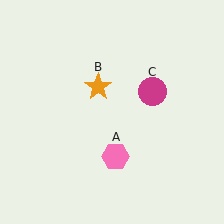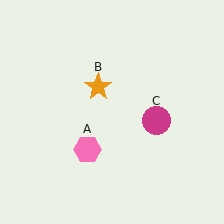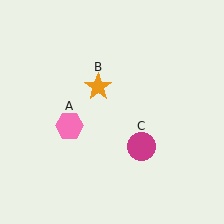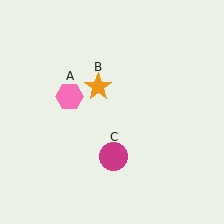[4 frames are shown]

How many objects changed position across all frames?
2 objects changed position: pink hexagon (object A), magenta circle (object C).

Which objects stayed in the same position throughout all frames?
Orange star (object B) remained stationary.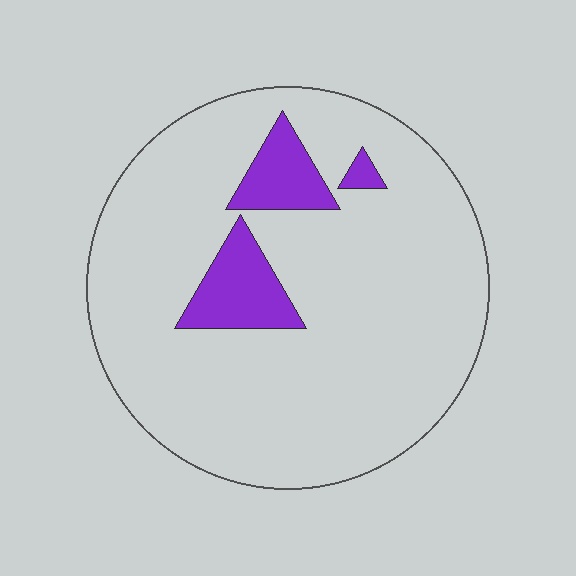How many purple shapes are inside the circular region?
3.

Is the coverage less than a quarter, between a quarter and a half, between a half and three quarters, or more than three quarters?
Less than a quarter.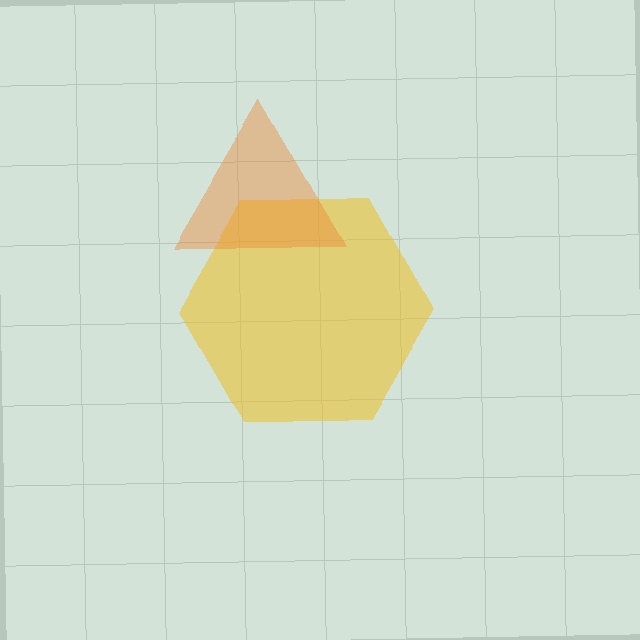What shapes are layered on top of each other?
The layered shapes are: a yellow hexagon, an orange triangle.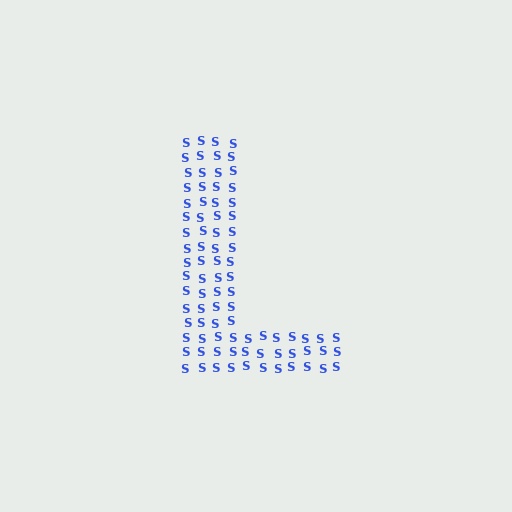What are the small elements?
The small elements are letter S's.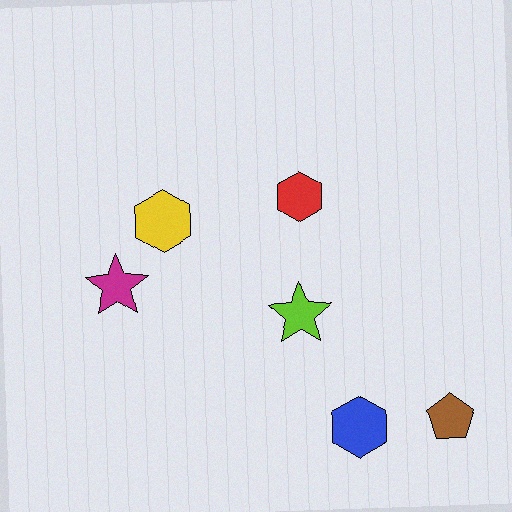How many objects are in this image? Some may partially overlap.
There are 6 objects.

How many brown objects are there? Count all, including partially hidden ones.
There is 1 brown object.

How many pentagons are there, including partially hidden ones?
There is 1 pentagon.